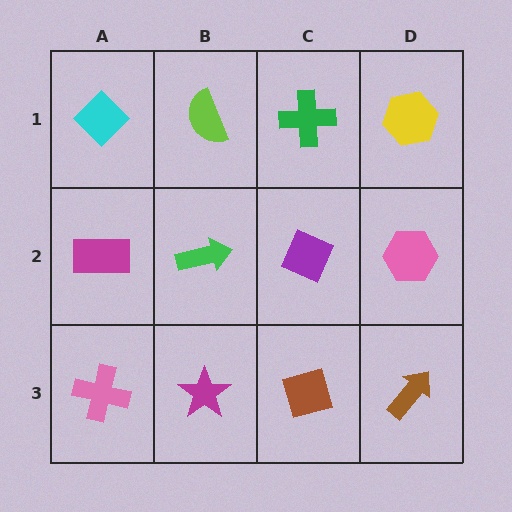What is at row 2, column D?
A pink hexagon.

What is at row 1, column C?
A green cross.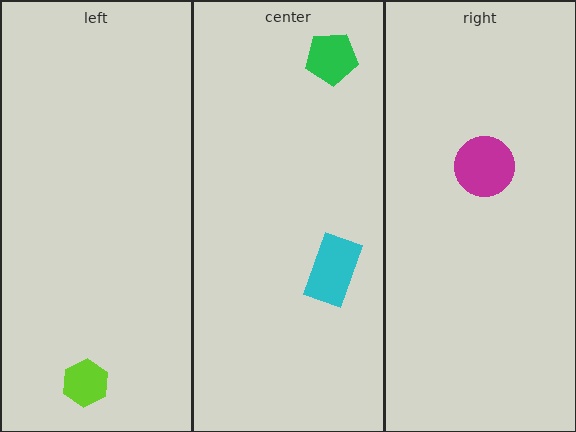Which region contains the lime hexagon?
The left region.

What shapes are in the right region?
The magenta circle.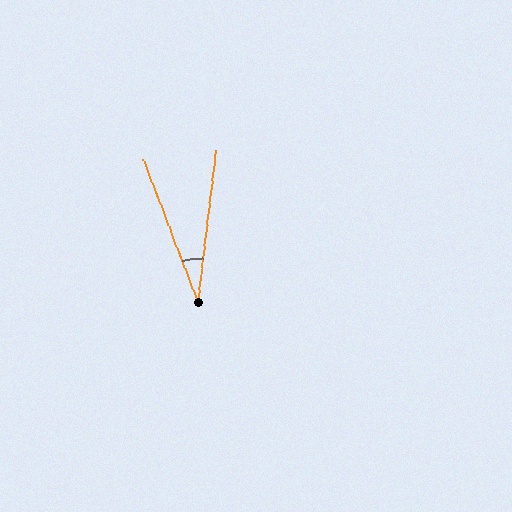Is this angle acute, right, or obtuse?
It is acute.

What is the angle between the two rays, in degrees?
Approximately 28 degrees.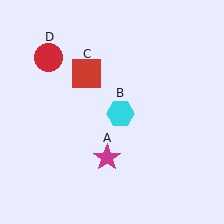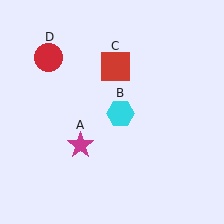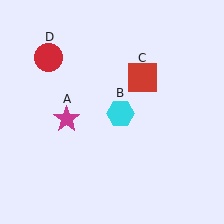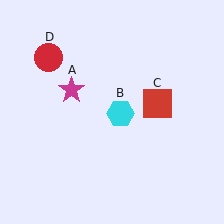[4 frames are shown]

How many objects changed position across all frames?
2 objects changed position: magenta star (object A), red square (object C).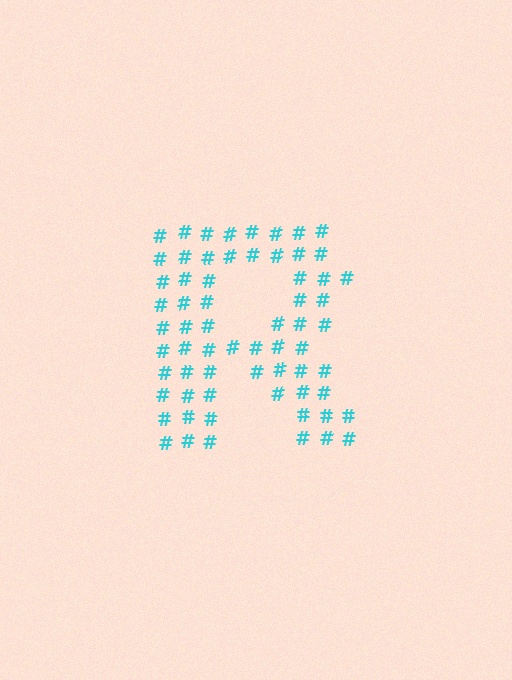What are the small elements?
The small elements are hash symbols.